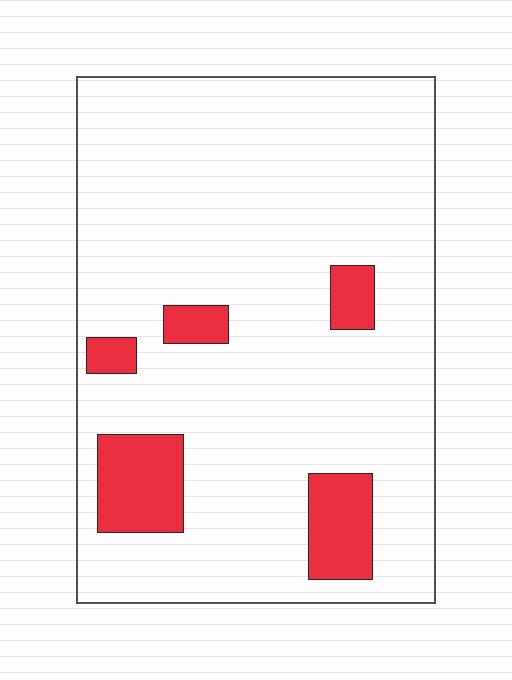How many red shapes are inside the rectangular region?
5.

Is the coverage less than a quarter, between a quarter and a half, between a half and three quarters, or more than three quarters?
Less than a quarter.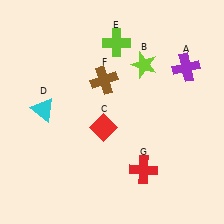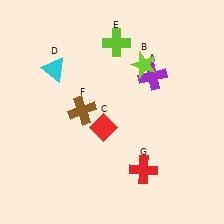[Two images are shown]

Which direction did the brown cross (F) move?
The brown cross (F) moved down.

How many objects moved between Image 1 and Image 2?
3 objects moved between the two images.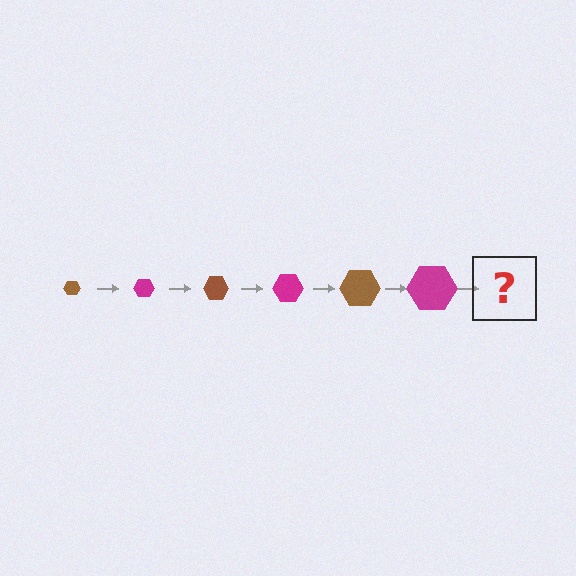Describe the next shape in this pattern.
It should be a brown hexagon, larger than the previous one.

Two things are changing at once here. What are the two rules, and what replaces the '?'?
The two rules are that the hexagon grows larger each step and the color cycles through brown and magenta. The '?' should be a brown hexagon, larger than the previous one.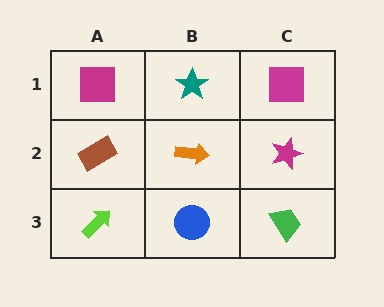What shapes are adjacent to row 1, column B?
An orange arrow (row 2, column B), a magenta square (row 1, column A), a magenta square (row 1, column C).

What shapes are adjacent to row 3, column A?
A brown rectangle (row 2, column A), a blue circle (row 3, column B).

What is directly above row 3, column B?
An orange arrow.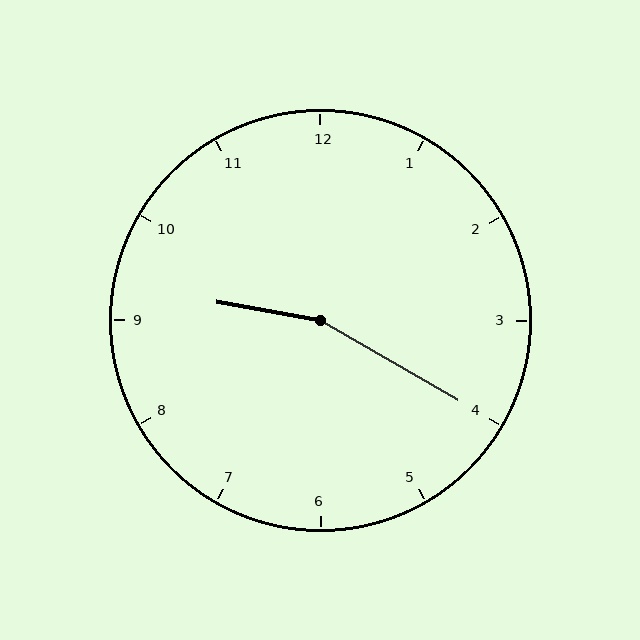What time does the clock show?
9:20.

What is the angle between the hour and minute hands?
Approximately 160 degrees.